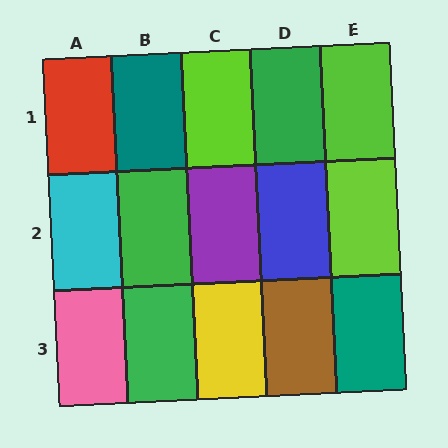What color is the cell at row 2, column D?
Blue.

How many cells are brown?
1 cell is brown.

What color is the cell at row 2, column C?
Purple.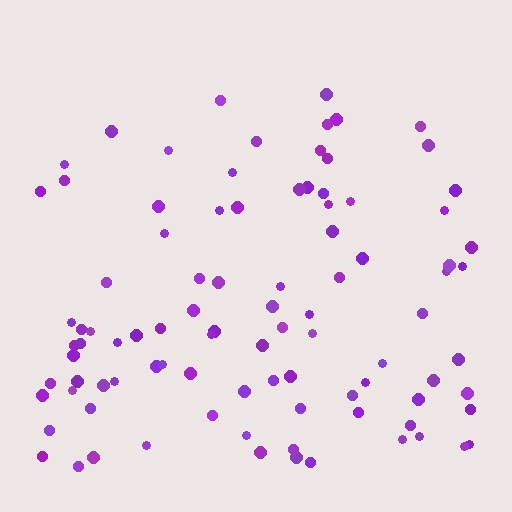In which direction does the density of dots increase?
From top to bottom, with the bottom side densest.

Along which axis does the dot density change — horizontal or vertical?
Vertical.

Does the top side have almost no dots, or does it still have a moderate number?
Still a moderate number, just noticeably fewer than the bottom.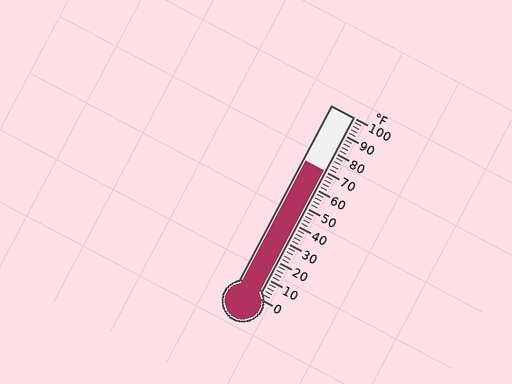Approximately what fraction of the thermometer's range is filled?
The thermometer is filled to approximately 70% of its range.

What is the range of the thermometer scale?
The thermometer scale ranges from 0°F to 100°F.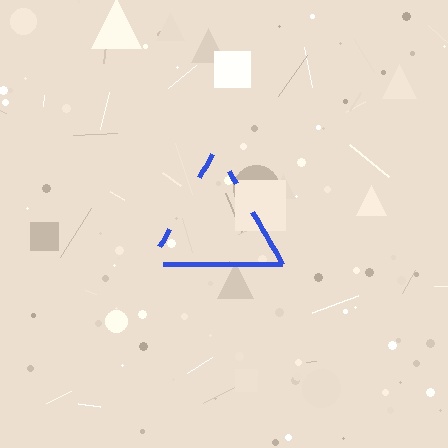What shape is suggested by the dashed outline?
The dashed outline suggests a triangle.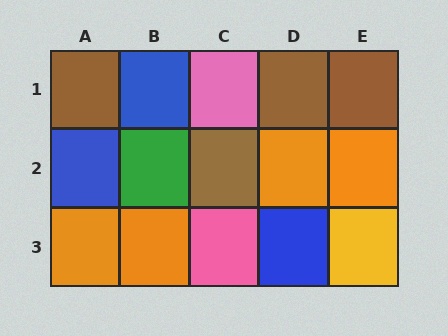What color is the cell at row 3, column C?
Pink.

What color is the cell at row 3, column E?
Yellow.